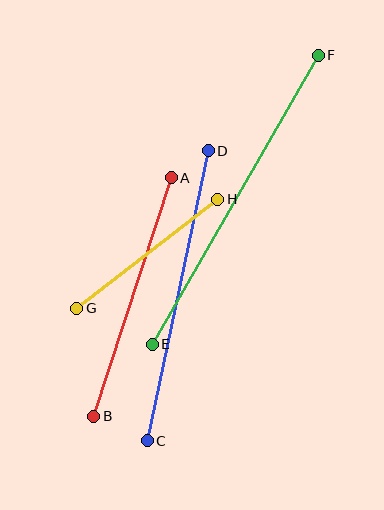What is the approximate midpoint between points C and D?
The midpoint is at approximately (178, 296) pixels.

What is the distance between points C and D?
The distance is approximately 297 pixels.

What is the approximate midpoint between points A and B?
The midpoint is at approximately (132, 297) pixels.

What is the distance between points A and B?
The distance is approximately 251 pixels.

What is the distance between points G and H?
The distance is approximately 178 pixels.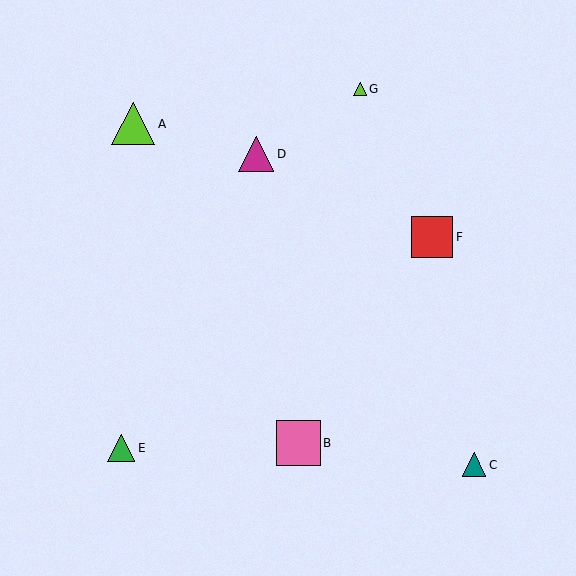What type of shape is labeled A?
Shape A is a lime triangle.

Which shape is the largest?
The pink square (labeled B) is the largest.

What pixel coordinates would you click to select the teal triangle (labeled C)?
Click at (474, 465) to select the teal triangle C.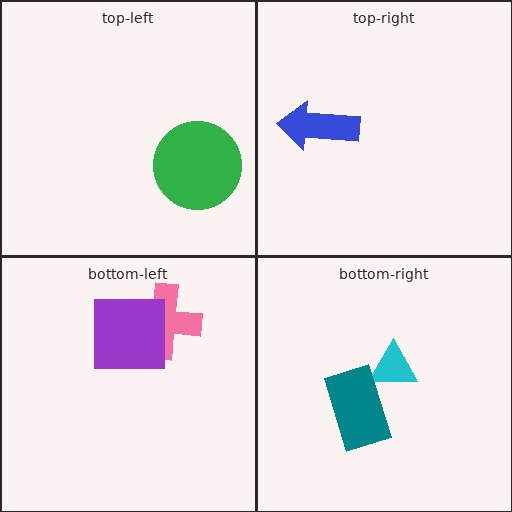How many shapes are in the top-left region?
1.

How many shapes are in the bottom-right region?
2.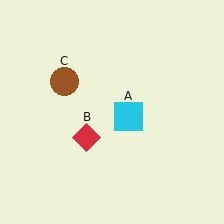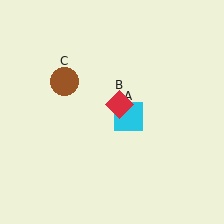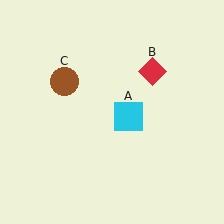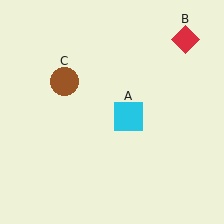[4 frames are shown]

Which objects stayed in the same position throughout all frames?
Cyan square (object A) and brown circle (object C) remained stationary.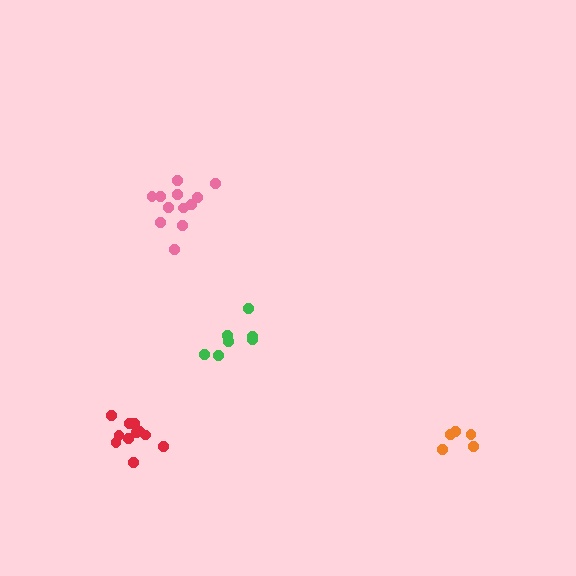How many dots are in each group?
Group 1: 6 dots, Group 2: 12 dots, Group 3: 11 dots, Group 4: 7 dots (36 total).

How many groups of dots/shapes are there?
There are 4 groups.